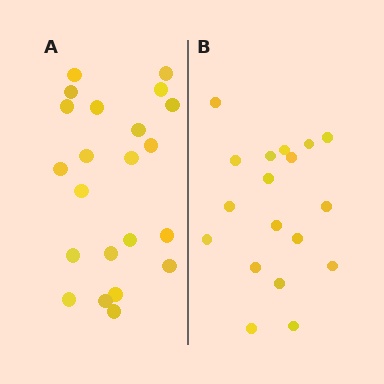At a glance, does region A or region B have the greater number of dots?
Region A (the left region) has more dots.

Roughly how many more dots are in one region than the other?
Region A has about 4 more dots than region B.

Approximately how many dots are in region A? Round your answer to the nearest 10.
About 20 dots. (The exact count is 22, which rounds to 20.)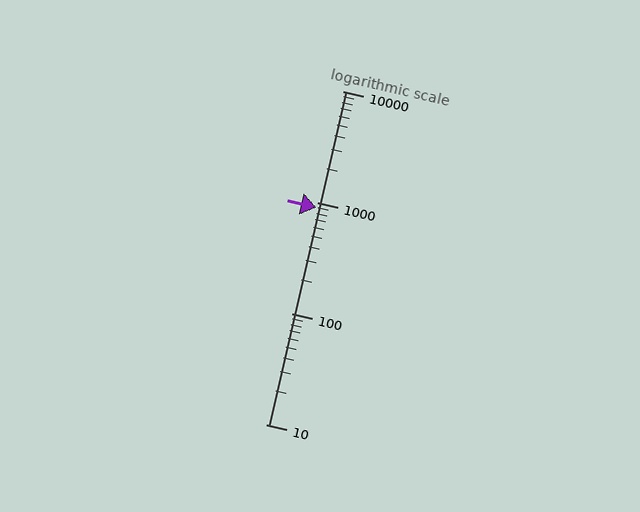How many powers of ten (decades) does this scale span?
The scale spans 3 decades, from 10 to 10000.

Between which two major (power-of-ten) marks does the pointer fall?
The pointer is between 100 and 1000.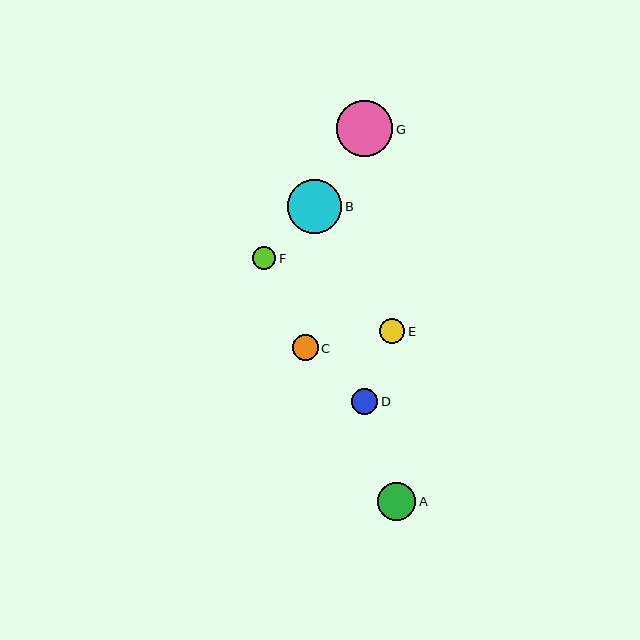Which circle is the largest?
Circle G is the largest with a size of approximately 56 pixels.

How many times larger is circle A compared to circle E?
Circle A is approximately 1.5 times the size of circle E.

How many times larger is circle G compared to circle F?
Circle G is approximately 2.4 times the size of circle F.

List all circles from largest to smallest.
From largest to smallest: G, B, A, C, D, E, F.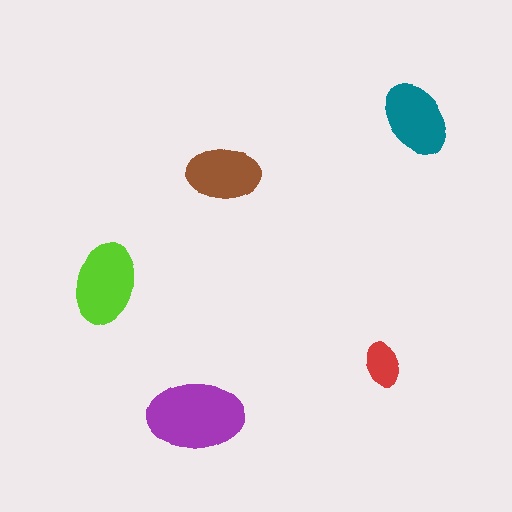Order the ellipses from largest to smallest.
the purple one, the lime one, the teal one, the brown one, the red one.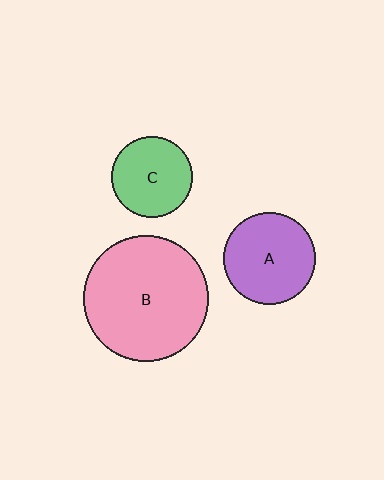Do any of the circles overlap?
No, none of the circles overlap.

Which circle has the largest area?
Circle B (pink).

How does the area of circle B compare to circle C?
Approximately 2.4 times.